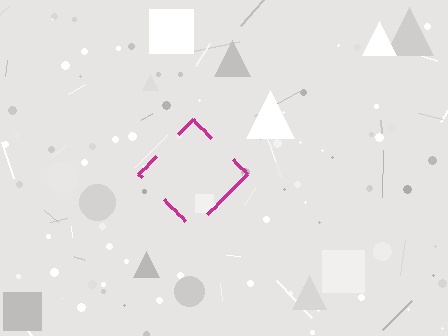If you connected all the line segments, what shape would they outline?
They would outline a diamond.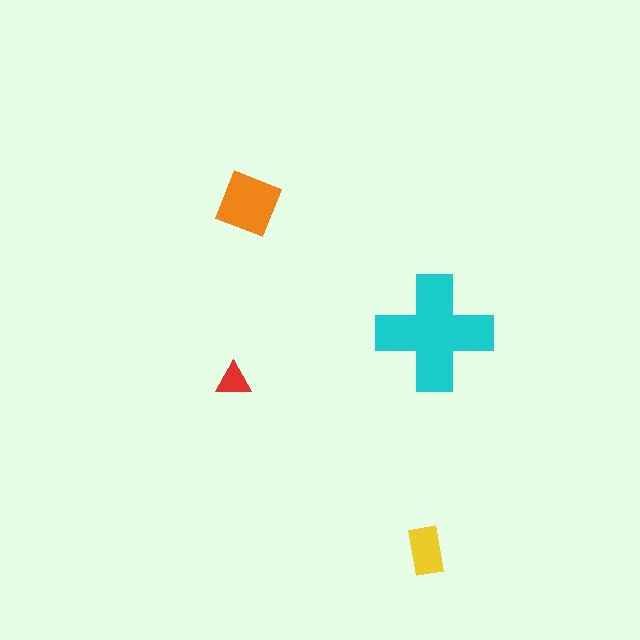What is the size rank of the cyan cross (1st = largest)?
1st.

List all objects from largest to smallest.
The cyan cross, the orange diamond, the yellow rectangle, the red triangle.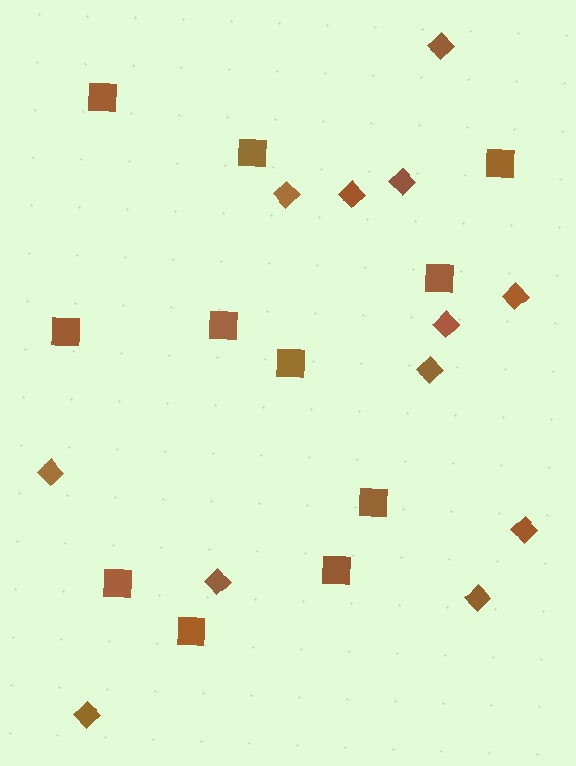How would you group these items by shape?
There are 2 groups: one group of squares (11) and one group of diamonds (12).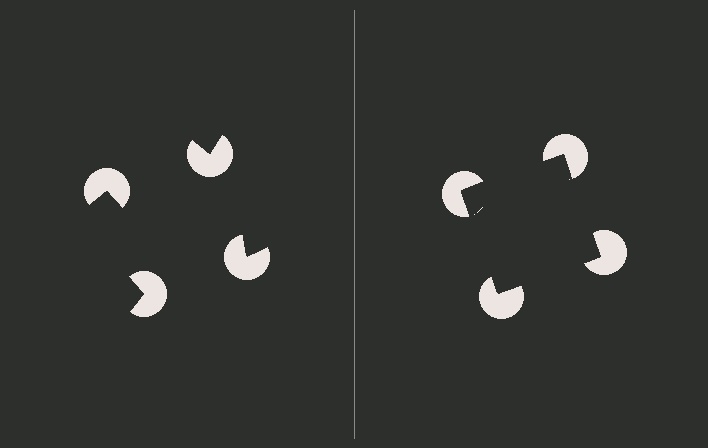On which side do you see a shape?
An illusory square appears on the right side. On the left side the wedge cuts are rotated, so no coherent shape forms.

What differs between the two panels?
The pac-man discs are positioned identically on both sides; only the wedge orientations differ. On the right they align to a square; on the left they are misaligned.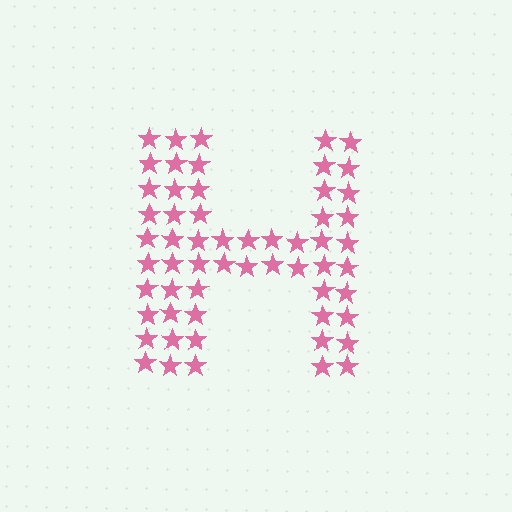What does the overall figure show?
The overall figure shows the letter H.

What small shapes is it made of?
It is made of small stars.